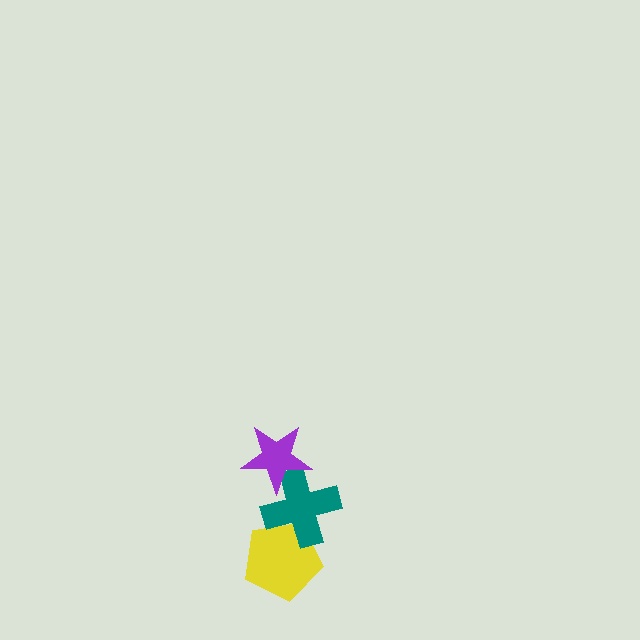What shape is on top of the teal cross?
The purple star is on top of the teal cross.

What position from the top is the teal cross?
The teal cross is 2nd from the top.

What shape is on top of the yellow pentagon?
The teal cross is on top of the yellow pentagon.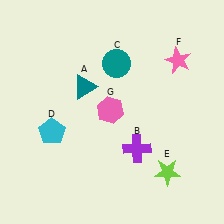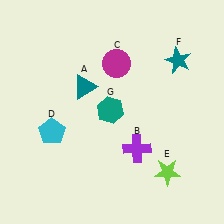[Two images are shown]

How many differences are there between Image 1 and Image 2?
There are 3 differences between the two images.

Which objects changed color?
C changed from teal to magenta. F changed from pink to teal. G changed from pink to teal.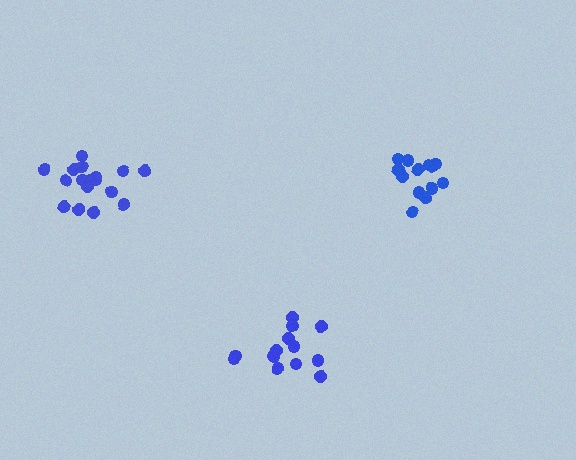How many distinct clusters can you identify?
There are 3 distinct clusters.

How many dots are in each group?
Group 1: 14 dots, Group 2: 13 dots, Group 3: 17 dots (44 total).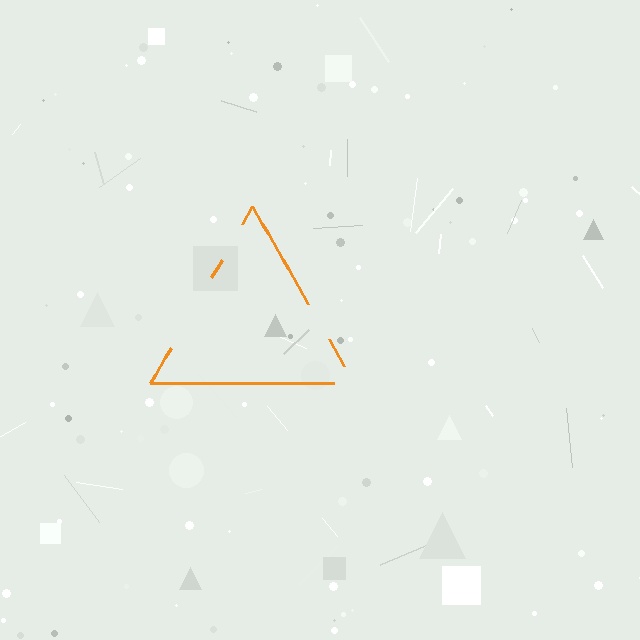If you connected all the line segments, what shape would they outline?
They would outline a triangle.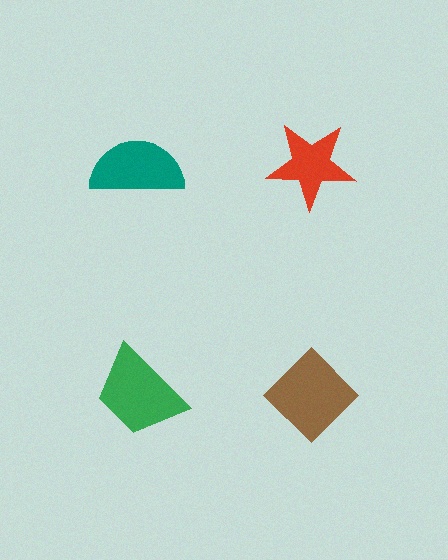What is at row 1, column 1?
A teal semicircle.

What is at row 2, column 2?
A brown diamond.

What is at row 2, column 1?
A green trapezoid.